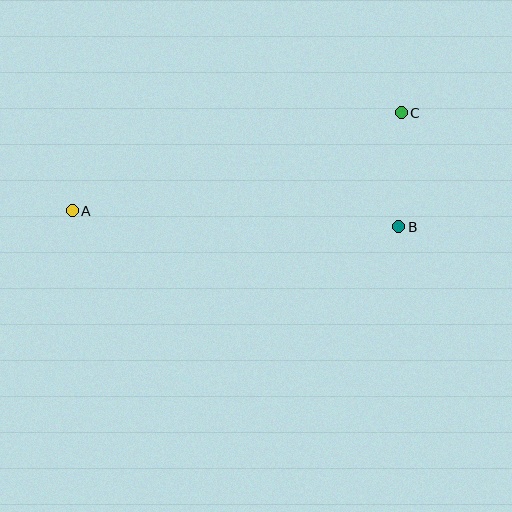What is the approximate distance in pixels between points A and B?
The distance between A and B is approximately 327 pixels.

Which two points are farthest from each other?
Points A and C are farthest from each other.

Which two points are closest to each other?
Points B and C are closest to each other.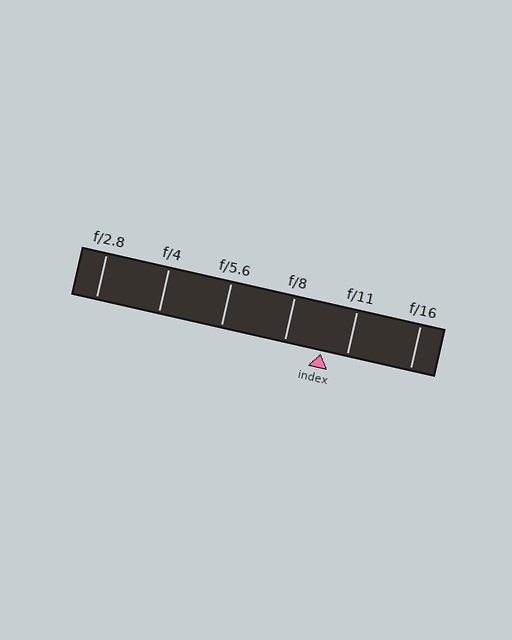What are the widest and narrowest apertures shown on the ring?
The widest aperture shown is f/2.8 and the narrowest is f/16.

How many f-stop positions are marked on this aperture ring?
There are 6 f-stop positions marked.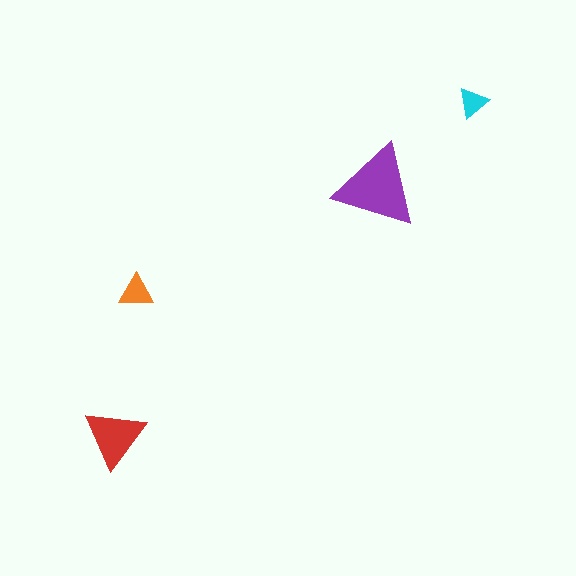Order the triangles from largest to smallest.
the purple one, the red one, the orange one, the cyan one.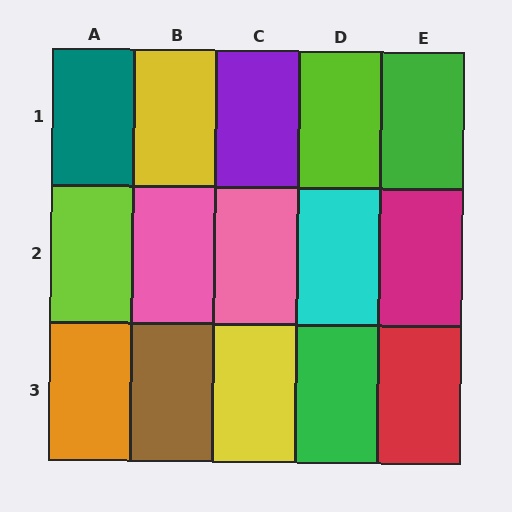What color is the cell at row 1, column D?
Lime.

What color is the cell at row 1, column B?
Yellow.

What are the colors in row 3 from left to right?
Orange, brown, yellow, green, red.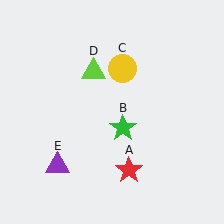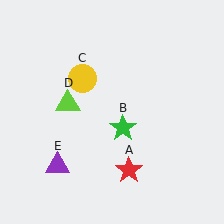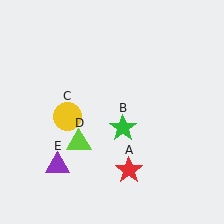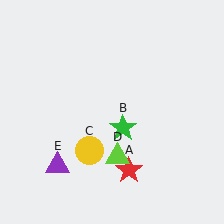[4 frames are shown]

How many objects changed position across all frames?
2 objects changed position: yellow circle (object C), lime triangle (object D).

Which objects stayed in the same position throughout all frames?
Red star (object A) and green star (object B) and purple triangle (object E) remained stationary.